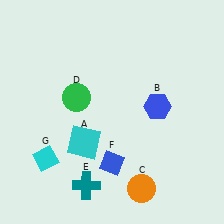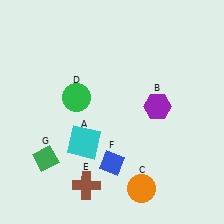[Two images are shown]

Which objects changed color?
B changed from blue to purple. E changed from teal to brown. G changed from cyan to green.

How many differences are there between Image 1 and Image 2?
There are 3 differences between the two images.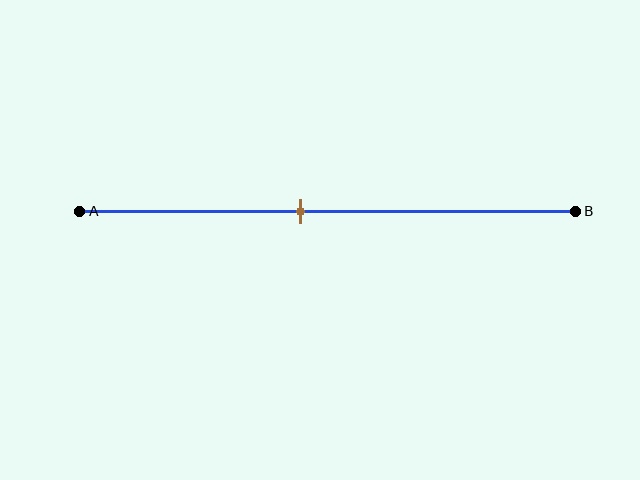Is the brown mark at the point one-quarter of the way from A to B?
No, the mark is at about 45% from A, not at the 25% one-quarter point.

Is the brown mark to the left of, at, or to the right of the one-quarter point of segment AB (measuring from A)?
The brown mark is to the right of the one-quarter point of segment AB.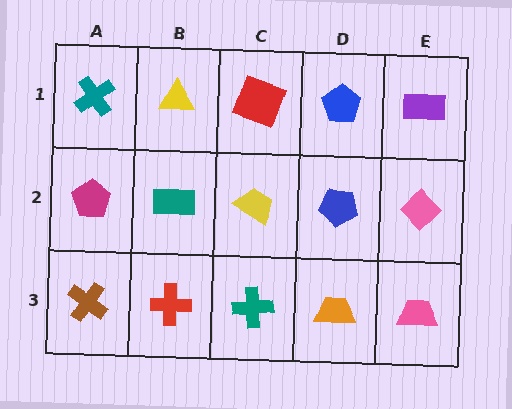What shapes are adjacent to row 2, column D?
A blue pentagon (row 1, column D), an orange trapezoid (row 3, column D), a yellow trapezoid (row 2, column C), a pink diamond (row 2, column E).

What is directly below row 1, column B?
A teal rectangle.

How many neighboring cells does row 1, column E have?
2.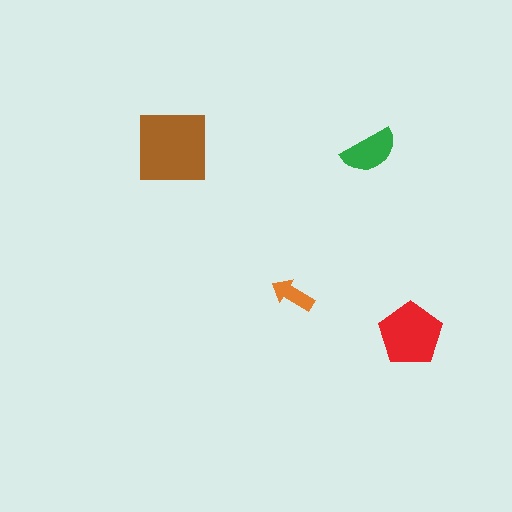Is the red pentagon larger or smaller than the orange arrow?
Larger.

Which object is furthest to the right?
The red pentagon is rightmost.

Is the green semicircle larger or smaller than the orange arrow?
Larger.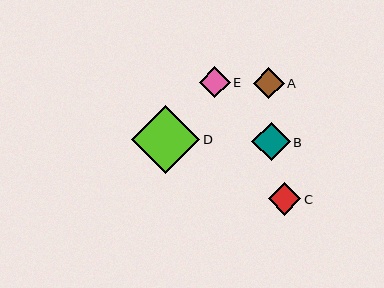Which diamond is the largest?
Diamond D is the largest with a size of approximately 68 pixels.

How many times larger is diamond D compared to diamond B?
Diamond D is approximately 1.7 times the size of diamond B.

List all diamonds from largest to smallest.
From largest to smallest: D, B, C, A, E.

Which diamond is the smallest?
Diamond E is the smallest with a size of approximately 31 pixels.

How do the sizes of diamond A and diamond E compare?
Diamond A and diamond E are approximately the same size.